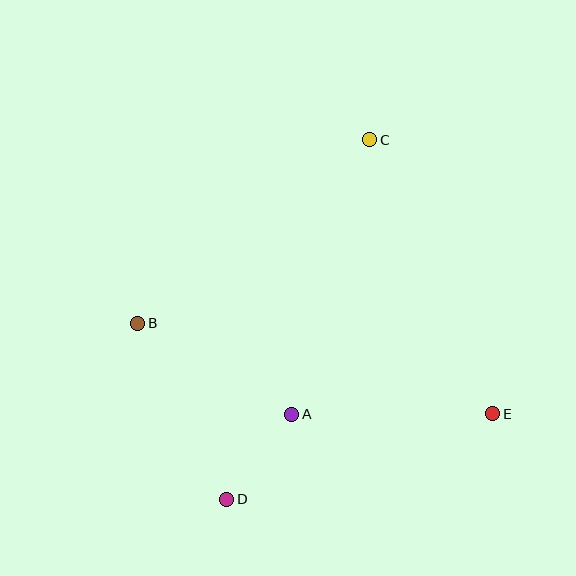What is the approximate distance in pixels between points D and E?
The distance between D and E is approximately 279 pixels.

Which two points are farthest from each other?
Points C and D are farthest from each other.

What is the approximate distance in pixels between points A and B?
The distance between A and B is approximately 179 pixels.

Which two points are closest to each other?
Points A and D are closest to each other.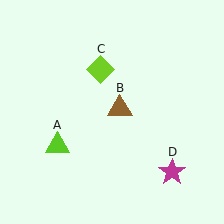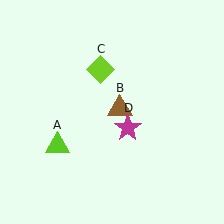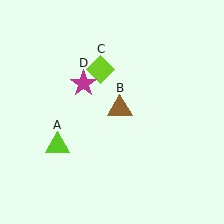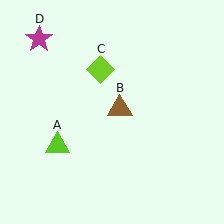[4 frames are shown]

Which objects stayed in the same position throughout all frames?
Lime triangle (object A) and brown triangle (object B) and lime diamond (object C) remained stationary.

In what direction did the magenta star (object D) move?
The magenta star (object D) moved up and to the left.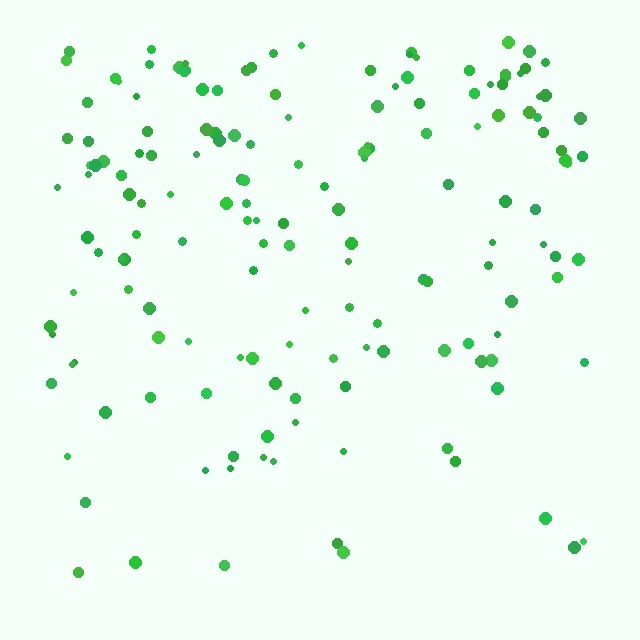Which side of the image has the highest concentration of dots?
The top.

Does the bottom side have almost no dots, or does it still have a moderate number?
Still a moderate number, just noticeably fewer than the top.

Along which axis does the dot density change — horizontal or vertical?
Vertical.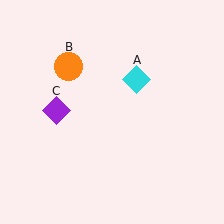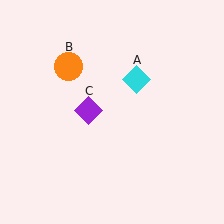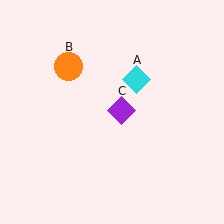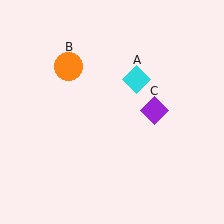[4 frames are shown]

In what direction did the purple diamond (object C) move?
The purple diamond (object C) moved right.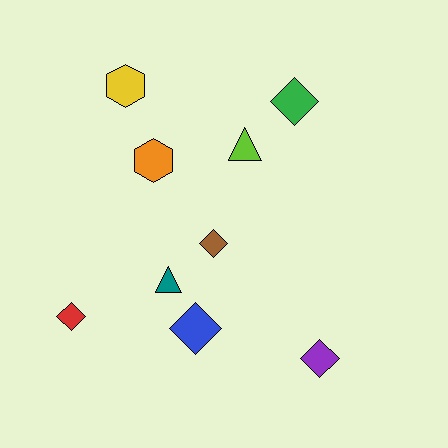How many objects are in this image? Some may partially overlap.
There are 9 objects.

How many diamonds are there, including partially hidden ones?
There are 5 diamonds.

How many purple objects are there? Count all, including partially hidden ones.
There is 1 purple object.